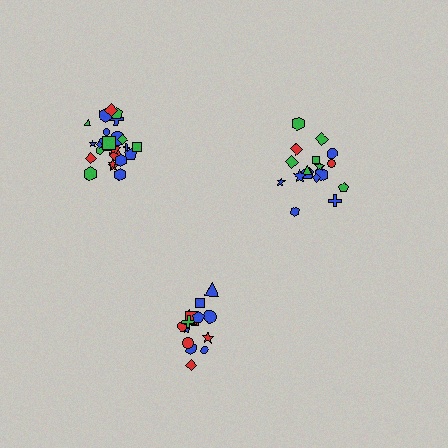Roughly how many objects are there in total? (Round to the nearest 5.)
Roughly 60 objects in total.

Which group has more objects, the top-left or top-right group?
The top-left group.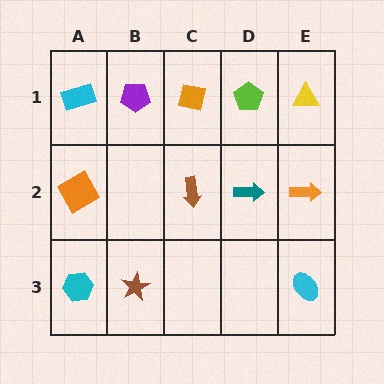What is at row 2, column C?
A brown arrow.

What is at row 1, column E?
A yellow triangle.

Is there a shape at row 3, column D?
No, that cell is empty.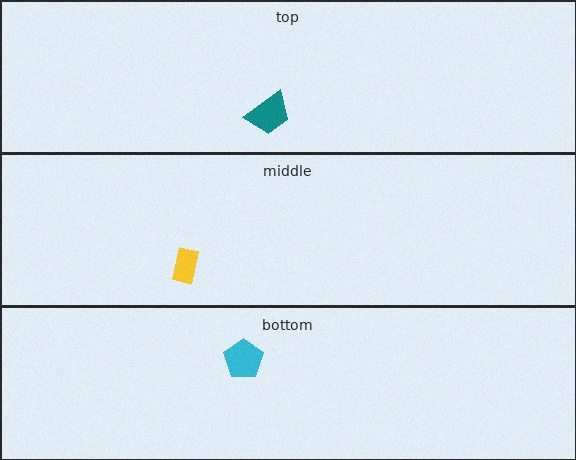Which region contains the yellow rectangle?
The middle region.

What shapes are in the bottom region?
The cyan pentagon.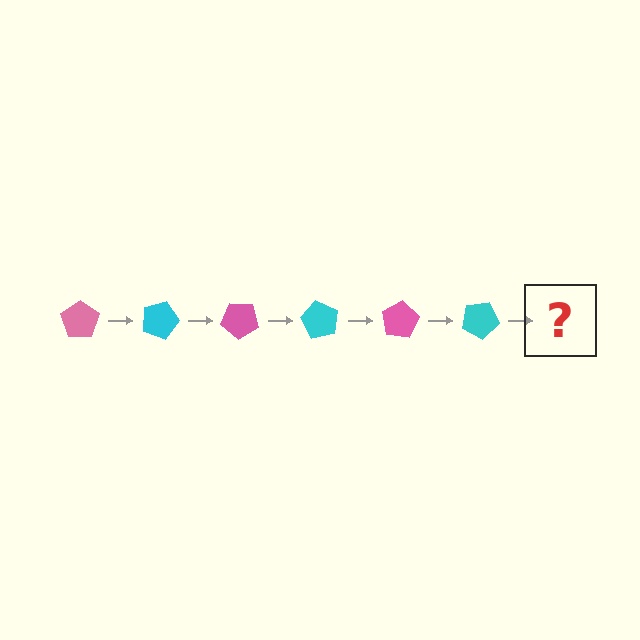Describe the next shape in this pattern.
It should be a pink pentagon, rotated 120 degrees from the start.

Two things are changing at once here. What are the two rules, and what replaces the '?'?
The two rules are that it rotates 20 degrees each step and the color cycles through pink and cyan. The '?' should be a pink pentagon, rotated 120 degrees from the start.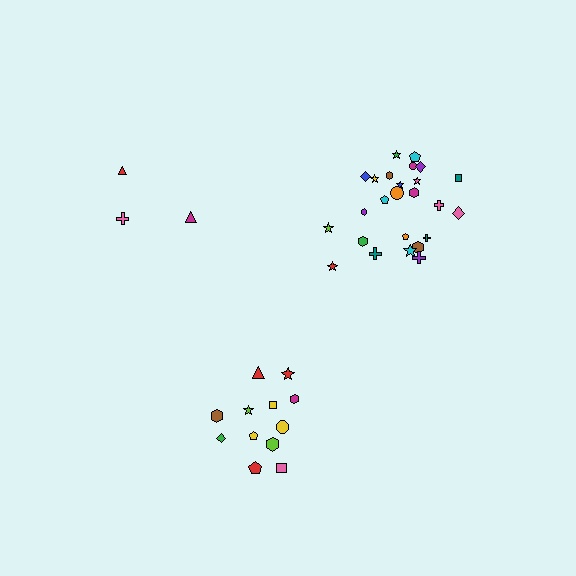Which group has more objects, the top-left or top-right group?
The top-right group.